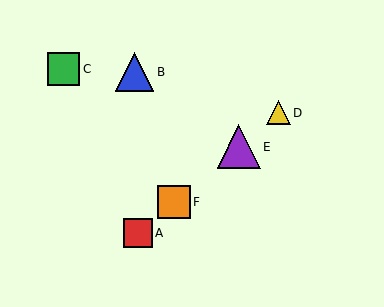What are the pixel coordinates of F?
Object F is at (174, 202).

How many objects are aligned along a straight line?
4 objects (A, D, E, F) are aligned along a straight line.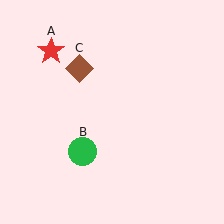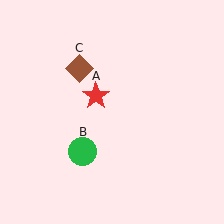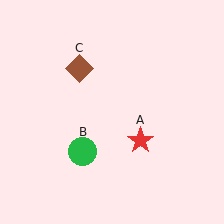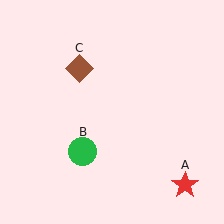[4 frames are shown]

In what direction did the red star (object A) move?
The red star (object A) moved down and to the right.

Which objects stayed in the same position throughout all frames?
Green circle (object B) and brown diamond (object C) remained stationary.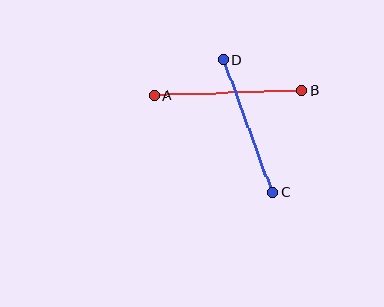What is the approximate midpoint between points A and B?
The midpoint is at approximately (228, 93) pixels.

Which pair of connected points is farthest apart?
Points A and B are farthest apart.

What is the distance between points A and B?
The distance is approximately 148 pixels.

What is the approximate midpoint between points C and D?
The midpoint is at approximately (248, 127) pixels.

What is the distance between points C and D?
The distance is approximately 141 pixels.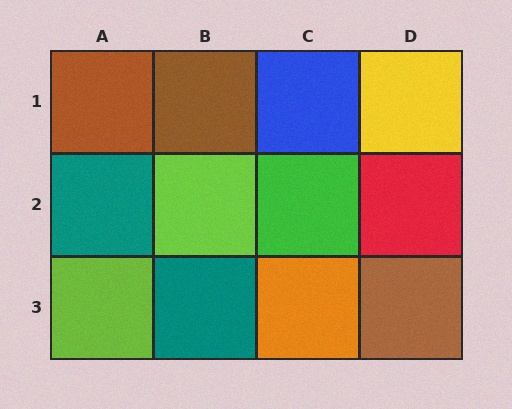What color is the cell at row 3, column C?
Orange.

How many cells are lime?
2 cells are lime.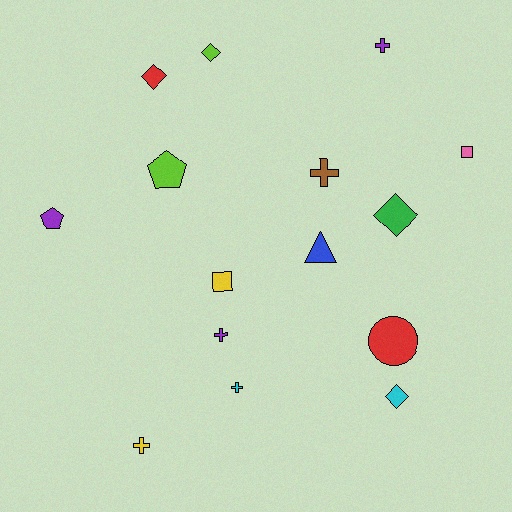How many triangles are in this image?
There is 1 triangle.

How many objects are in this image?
There are 15 objects.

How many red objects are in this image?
There are 2 red objects.